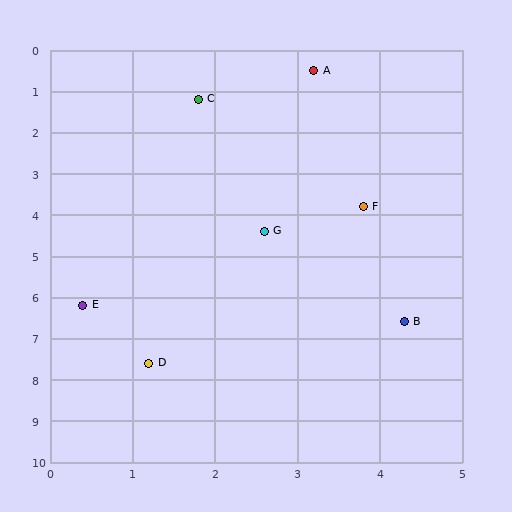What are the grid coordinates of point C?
Point C is at approximately (1.8, 1.2).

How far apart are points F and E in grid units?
Points F and E are about 4.2 grid units apart.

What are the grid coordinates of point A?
Point A is at approximately (3.2, 0.5).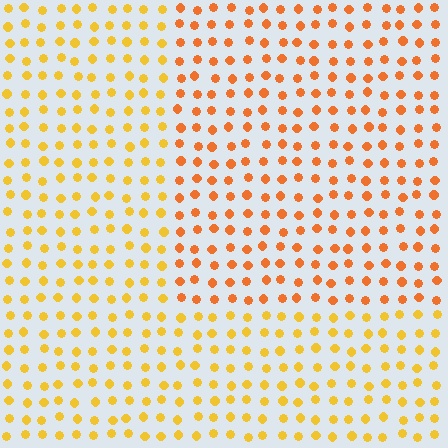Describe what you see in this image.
The image is filled with small yellow elements in a uniform arrangement. A rectangle-shaped region is visible where the elements are tinted to a slightly different hue, forming a subtle color boundary.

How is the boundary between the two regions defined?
The boundary is defined purely by a slight shift in hue (about 26 degrees). Spacing, size, and orientation are identical on both sides.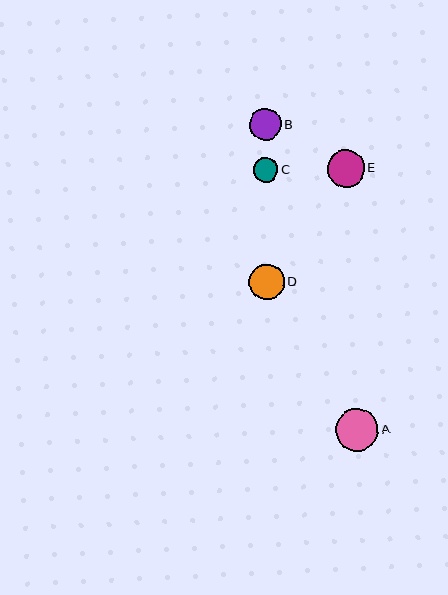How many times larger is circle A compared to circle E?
Circle A is approximately 1.1 times the size of circle E.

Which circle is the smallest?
Circle C is the smallest with a size of approximately 24 pixels.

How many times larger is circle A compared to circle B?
Circle A is approximately 1.4 times the size of circle B.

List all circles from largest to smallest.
From largest to smallest: A, E, D, B, C.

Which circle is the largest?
Circle A is the largest with a size of approximately 42 pixels.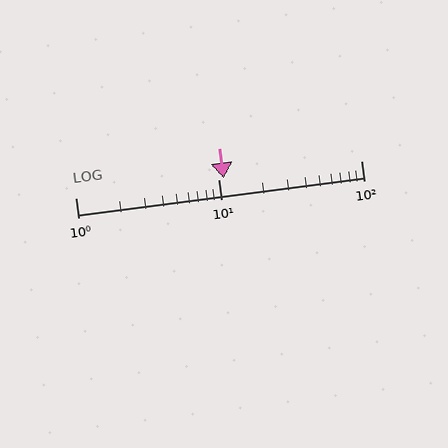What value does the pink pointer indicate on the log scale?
The pointer indicates approximately 11.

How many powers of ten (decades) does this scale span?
The scale spans 2 decades, from 1 to 100.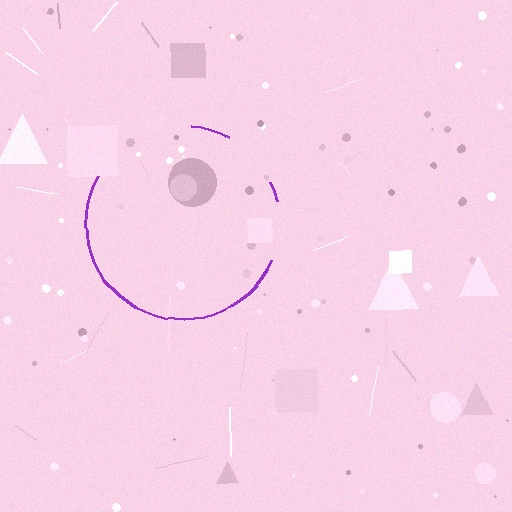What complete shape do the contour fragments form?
The contour fragments form a circle.